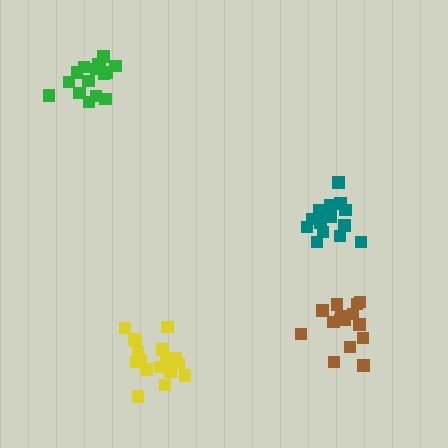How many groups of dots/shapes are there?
There are 4 groups.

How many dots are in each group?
Group 1: 18 dots, Group 2: 17 dots, Group 3: 15 dots, Group 4: 16 dots (66 total).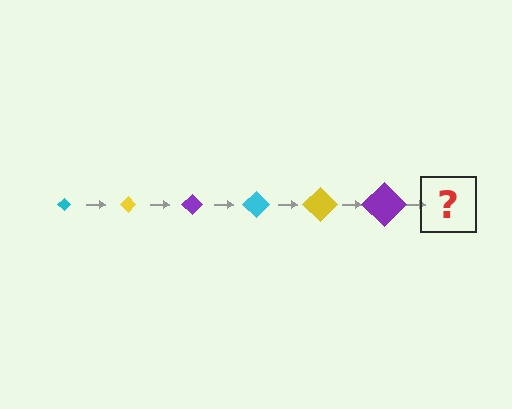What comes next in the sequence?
The next element should be a cyan diamond, larger than the previous one.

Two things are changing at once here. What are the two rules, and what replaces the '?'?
The two rules are that the diamond grows larger each step and the color cycles through cyan, yellow, and purple. The '?' should be a cyan diamond, larger than the previous one.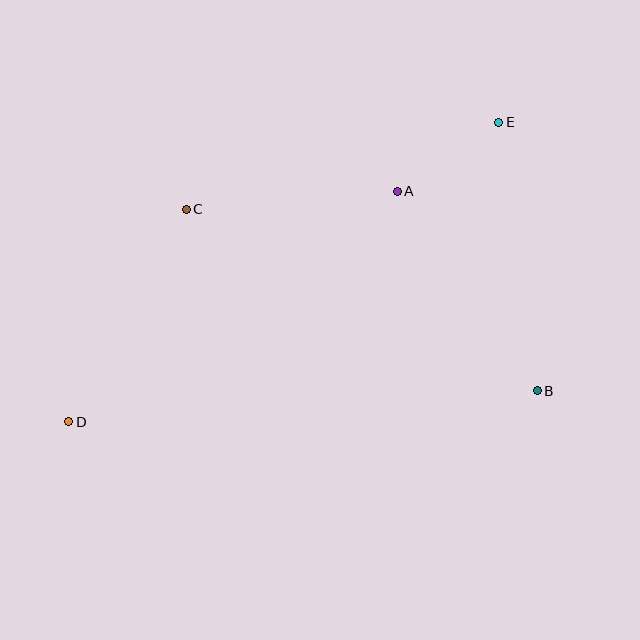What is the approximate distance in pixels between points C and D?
The distance between C and D is approximately 243 pixels.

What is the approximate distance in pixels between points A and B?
The distance between A and B is approximately 244 pixels.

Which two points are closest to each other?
Points A and E are closest to each other.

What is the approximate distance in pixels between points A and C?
The distance between A and C is approximately 212 pixels.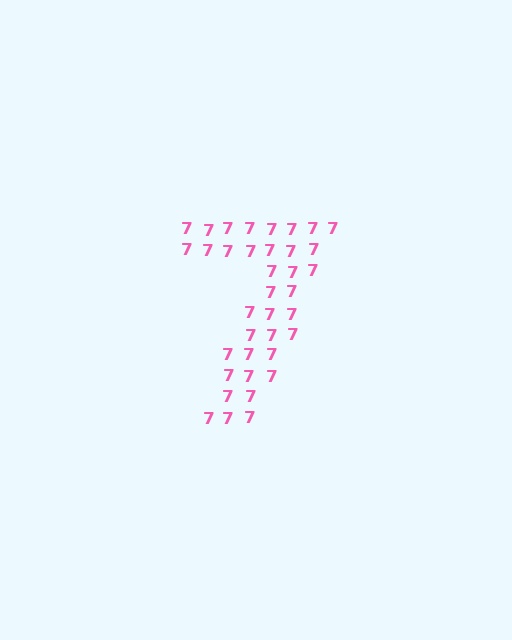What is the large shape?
The large shape is the digit 7.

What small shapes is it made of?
It is made of small digit 7's.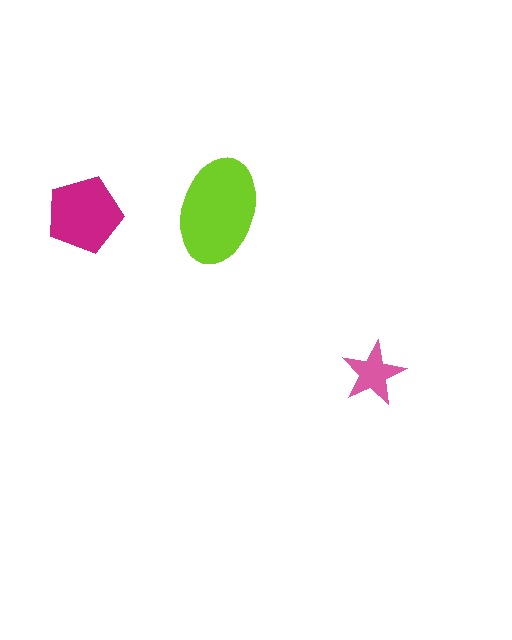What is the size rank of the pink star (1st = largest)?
3rd.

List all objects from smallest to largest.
The pink star, the magenta pentagon, the lime ellipse.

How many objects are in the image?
There are 3 objects in the image.